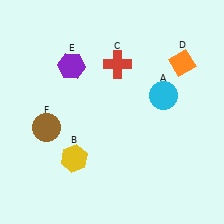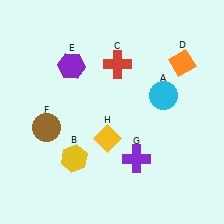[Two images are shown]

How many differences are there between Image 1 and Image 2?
There are 2 differences between the two images.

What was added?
A purple cross (G), a yellow diamond (H) were added in Image 2.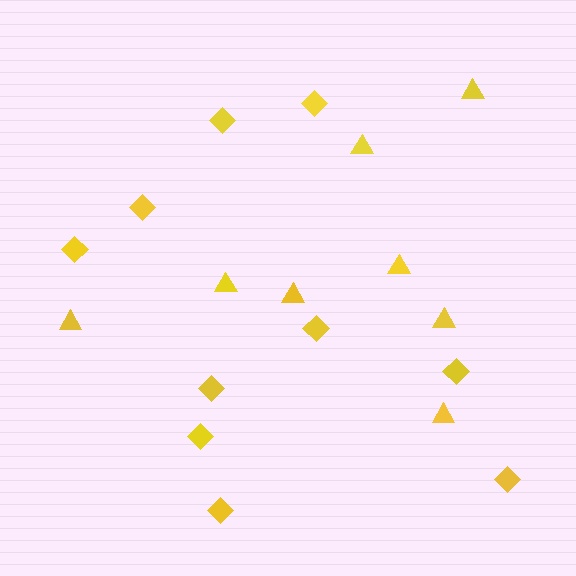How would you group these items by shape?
There are 2 groups: one group of diamonds (10) and one group of triangles (8).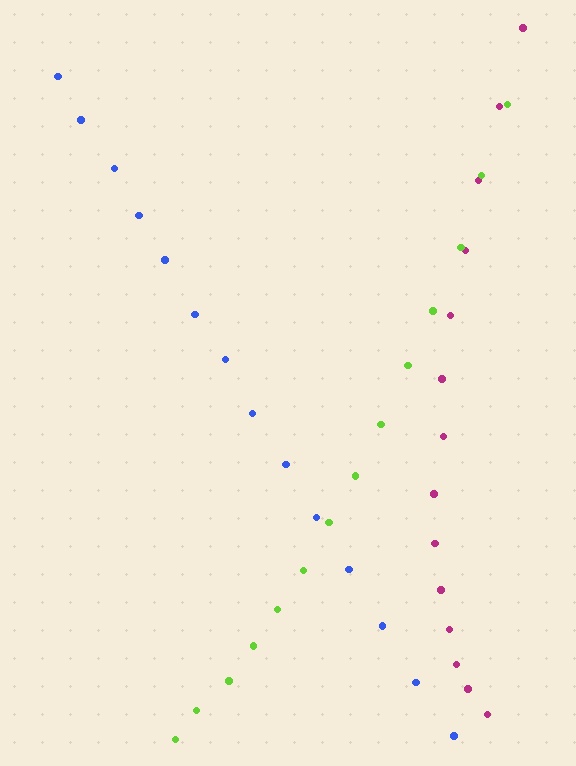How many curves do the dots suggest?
There are 3 distinct paths.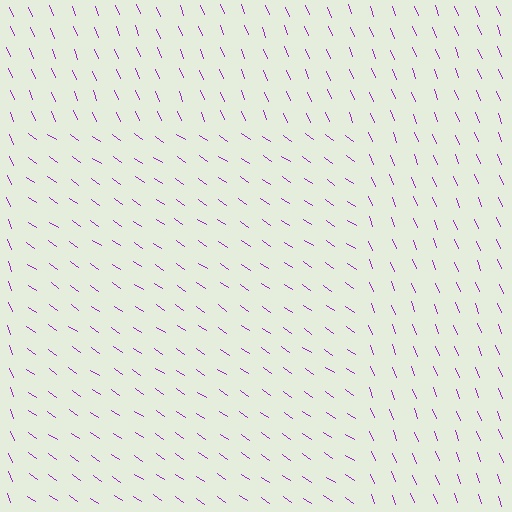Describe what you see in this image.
The image is filled with small purple line segments. A rectangle region in the image has lines oriented differently from the surrounding lines, creating a visible texture boundary.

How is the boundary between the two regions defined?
The boundary is defined purely by a change in line orientation (approximately 34 degrees difference). All lines are the same color and thickness.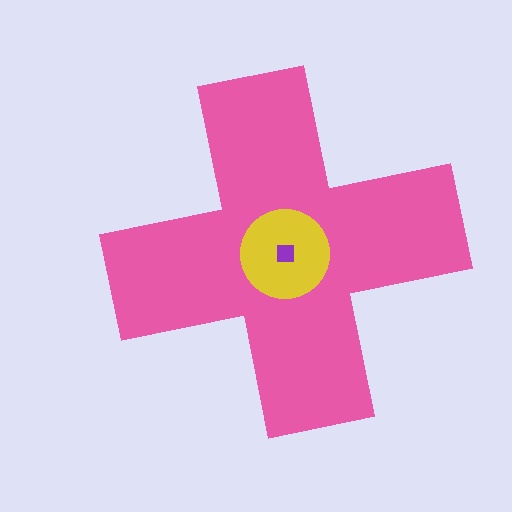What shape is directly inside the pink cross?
The yellow circle.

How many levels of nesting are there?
3.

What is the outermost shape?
The pink cross.